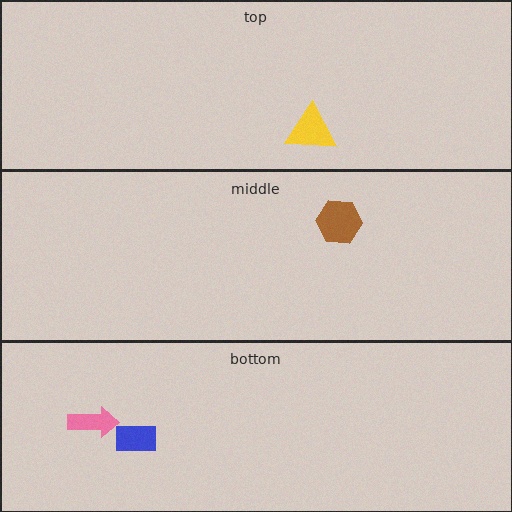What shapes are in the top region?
The yellow triangle.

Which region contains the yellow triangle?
The top region.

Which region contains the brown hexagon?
The middle region.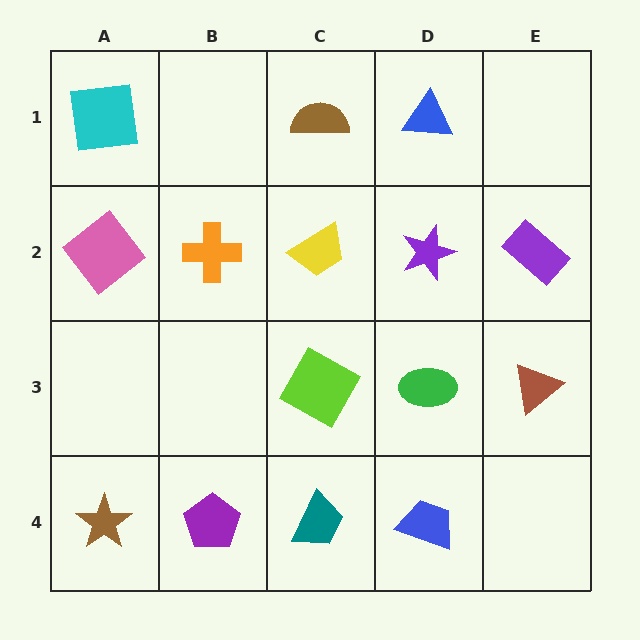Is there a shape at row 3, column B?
No, that cell is empty.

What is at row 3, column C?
A lime square.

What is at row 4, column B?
A purple pentagon.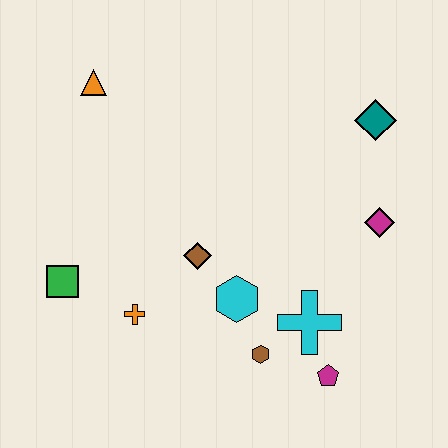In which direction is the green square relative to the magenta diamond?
The green square is to the left of the magenta diamond.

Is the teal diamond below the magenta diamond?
No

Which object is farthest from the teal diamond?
The green square is farthest from the teal diamond.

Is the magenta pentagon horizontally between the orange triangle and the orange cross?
No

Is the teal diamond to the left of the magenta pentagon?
No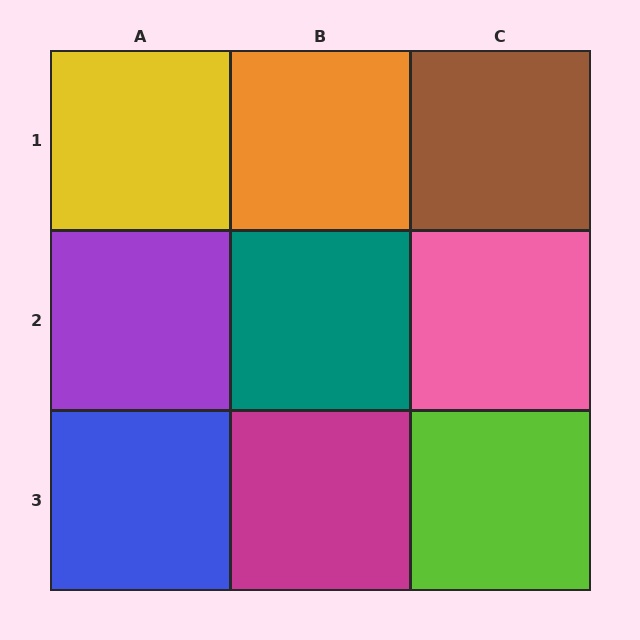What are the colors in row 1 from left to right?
Yellow, orange, brown.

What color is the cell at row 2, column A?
Purple.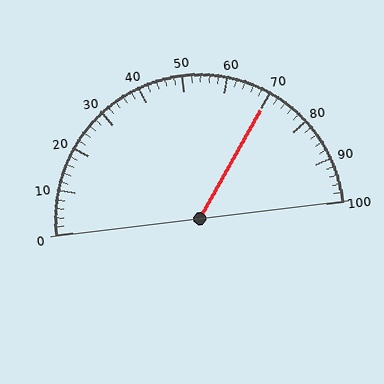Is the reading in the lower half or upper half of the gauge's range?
The reading is in the upper half of the range (0 to 100).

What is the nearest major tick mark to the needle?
The nearest major tick mark is 70.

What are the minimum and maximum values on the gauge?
The gauge ranges from 0 to 100.